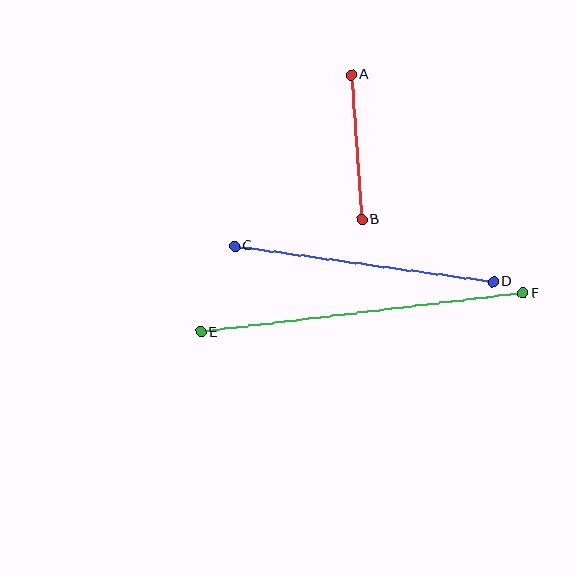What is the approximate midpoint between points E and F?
The midpoint is at approximately (362, 313) pixels.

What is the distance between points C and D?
The distance is approximately 261 pixels.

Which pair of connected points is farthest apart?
Points E and F are farthest apart.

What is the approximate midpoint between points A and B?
The midpoint is at approximately (357, 147) pixels.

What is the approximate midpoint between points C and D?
The midpoint is at approximately (364, 264) pixels.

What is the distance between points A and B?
The distance is approximately 145 pixels.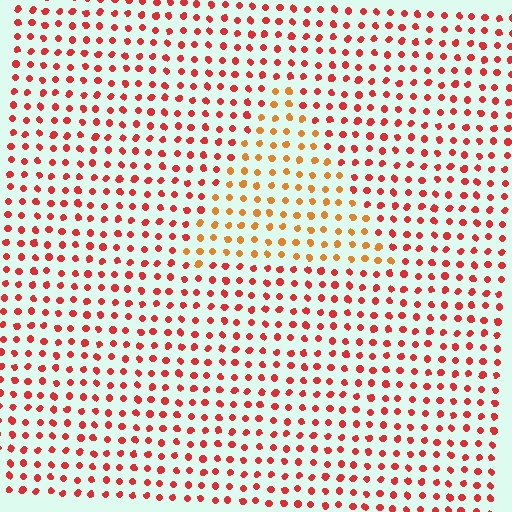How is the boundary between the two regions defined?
The boundary is defined purely by a slight shift in hue (about 33 degrees). Spacing, size, and orientation are identical on both sides.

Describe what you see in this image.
The image is filled with small red elements in a uniform arrangement. A triangle-shaped region is visible where the elements are tinted to a slightly different hue, forming a subtle color boundary.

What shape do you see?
I see a triangle.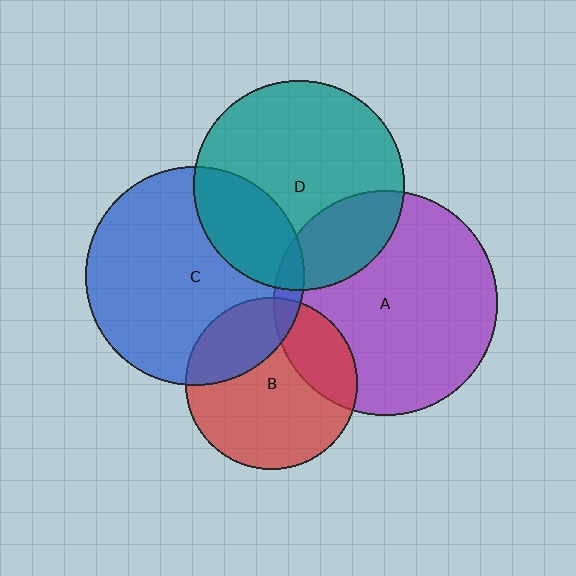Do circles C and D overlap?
Yes.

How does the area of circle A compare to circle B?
Approximately 1.7 times.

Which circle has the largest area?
Circle A (purple).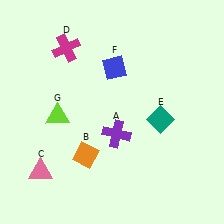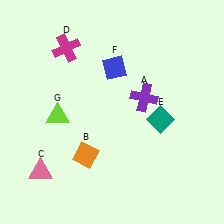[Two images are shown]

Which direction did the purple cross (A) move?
The purple cross (A) moved up.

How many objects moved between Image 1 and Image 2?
1 object moved between the two images.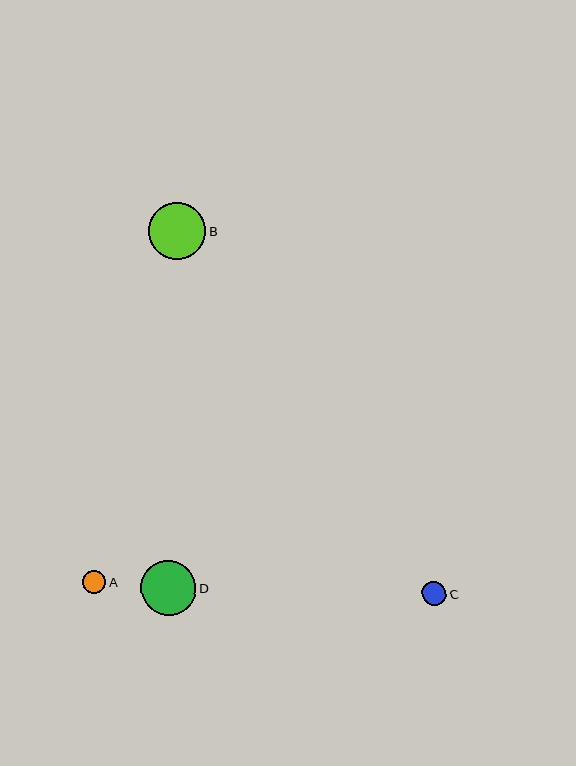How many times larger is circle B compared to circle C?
Circle B is approximately 2.4 times the size of circle C.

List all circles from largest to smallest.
From largest to smallest: B, D, C, A.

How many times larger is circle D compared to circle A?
Circle D is approximately 2.4 times the size of circle A.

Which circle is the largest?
Circle B is the largest with a size of approximately 57 pixels.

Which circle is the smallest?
Circle A is the smallest with a size of approximately 23 pixels.